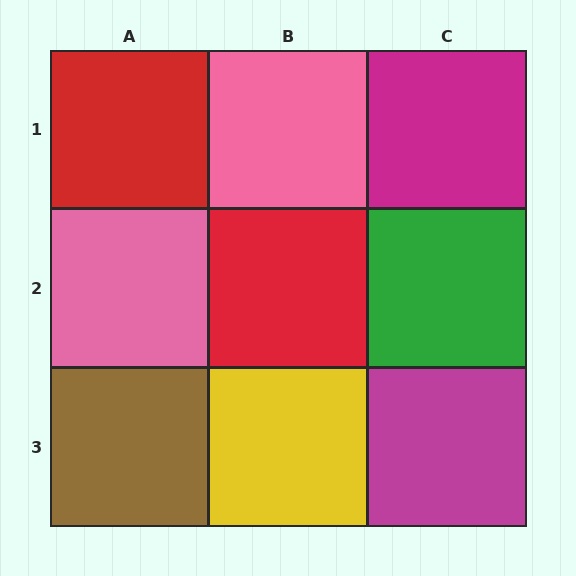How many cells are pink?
2 cells are pink.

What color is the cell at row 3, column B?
Yellow.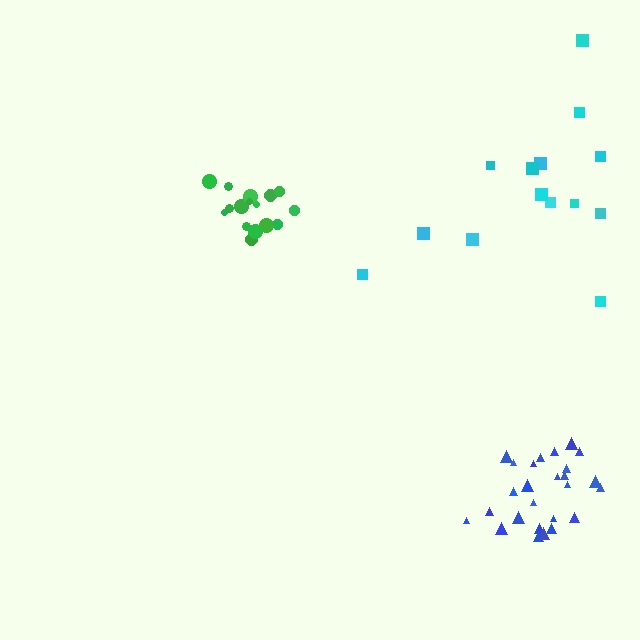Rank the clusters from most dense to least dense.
green, blue, cyan.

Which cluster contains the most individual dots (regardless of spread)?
Blue (26).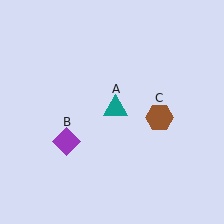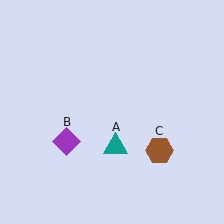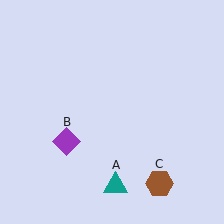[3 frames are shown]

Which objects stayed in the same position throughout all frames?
Purple diamond (object B) remained stationary.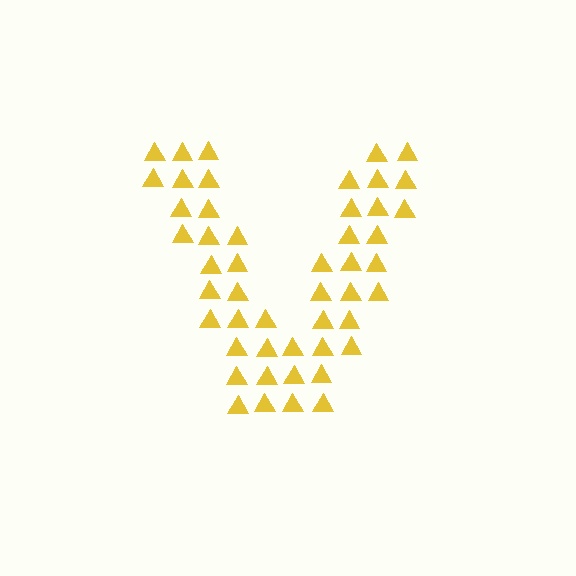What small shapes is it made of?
It is made of small triangles.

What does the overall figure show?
The overall figure shows the letter V.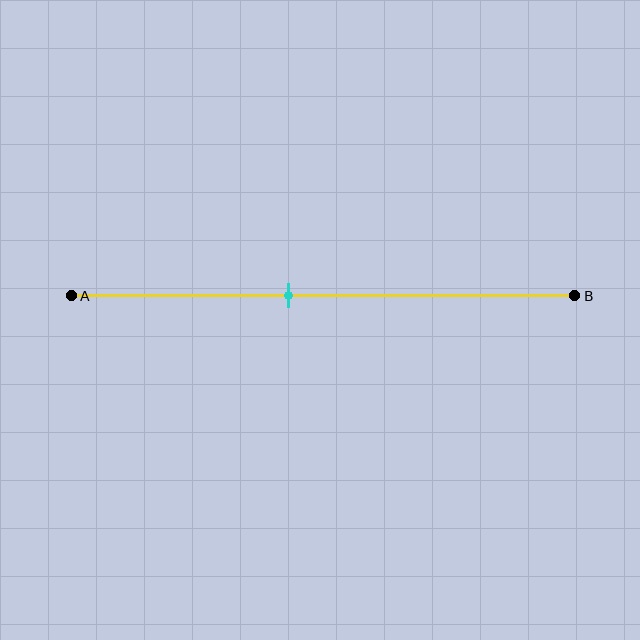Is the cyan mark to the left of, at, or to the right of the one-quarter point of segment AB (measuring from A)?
The cyan mark is to the right of the one-quarter point of segment AB.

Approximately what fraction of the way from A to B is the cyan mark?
The cyan mark is approximately 45% of the way from A to B.